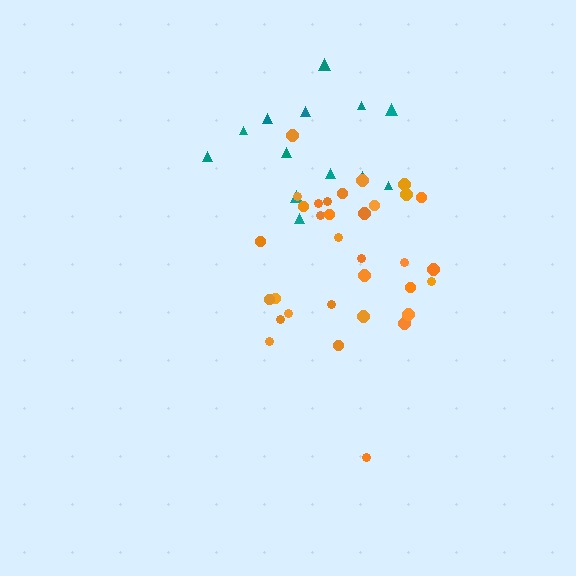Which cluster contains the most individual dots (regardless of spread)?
Orange (33).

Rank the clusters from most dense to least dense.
orange, teal.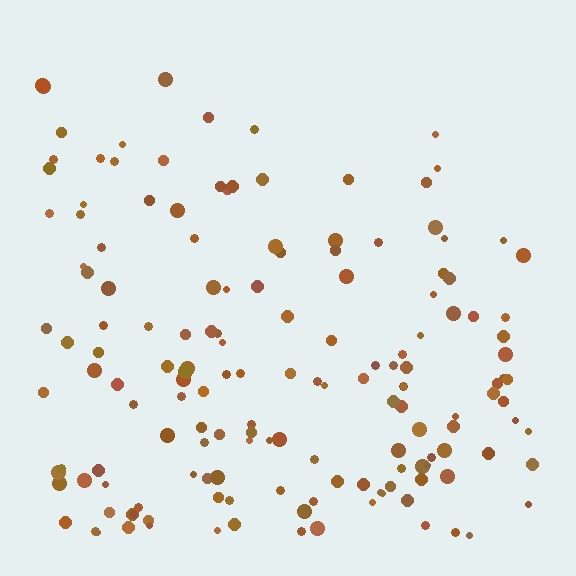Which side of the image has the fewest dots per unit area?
The top.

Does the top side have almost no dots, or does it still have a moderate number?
Still a moderate number, just noticeably fewer than the bottom.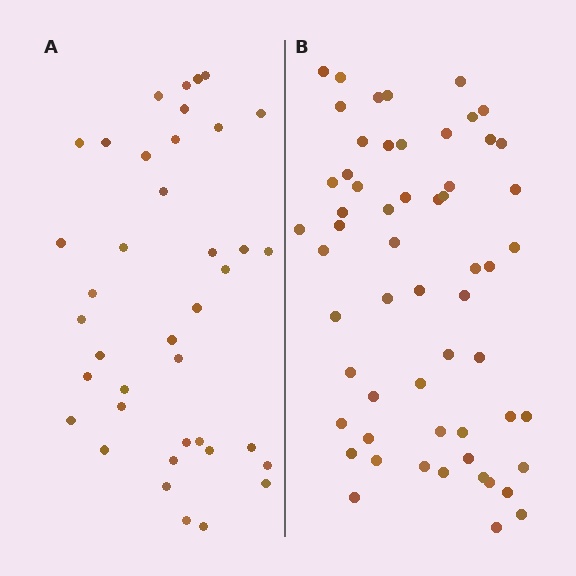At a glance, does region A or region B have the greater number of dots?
Region B (the right region) has more dots.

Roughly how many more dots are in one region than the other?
Region B has approximately 20 more dots than region A.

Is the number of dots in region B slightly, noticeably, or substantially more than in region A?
Region B has substantially more. The ratio is roughly 1.5 to 1.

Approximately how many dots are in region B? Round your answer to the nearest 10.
About 60 dots. (The exact count is 58, which rounds to 60.)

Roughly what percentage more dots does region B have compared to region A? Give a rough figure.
About 50% more.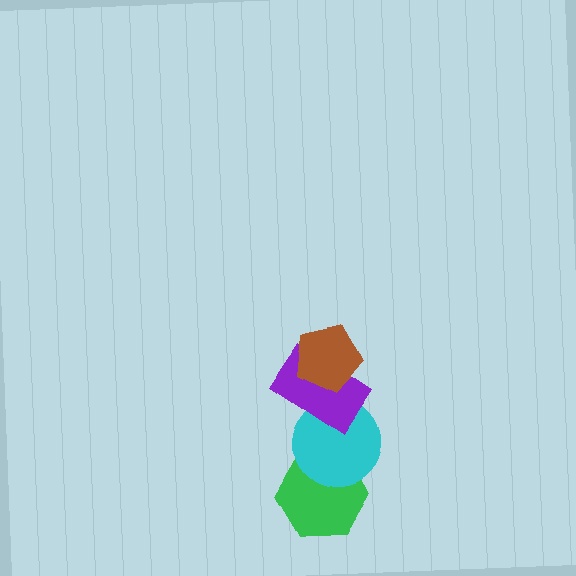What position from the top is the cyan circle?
The cyan circle is 3rd from the top.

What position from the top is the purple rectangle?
The purple rectangle is 2nd from the top.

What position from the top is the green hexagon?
The green hexagon is 4th from the top.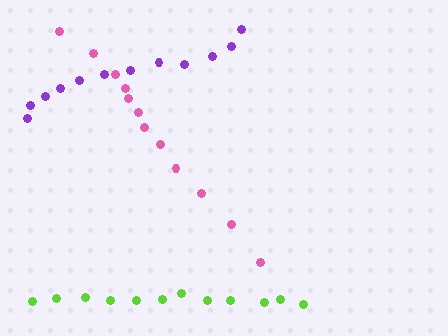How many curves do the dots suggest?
There are 3 distinct paths.